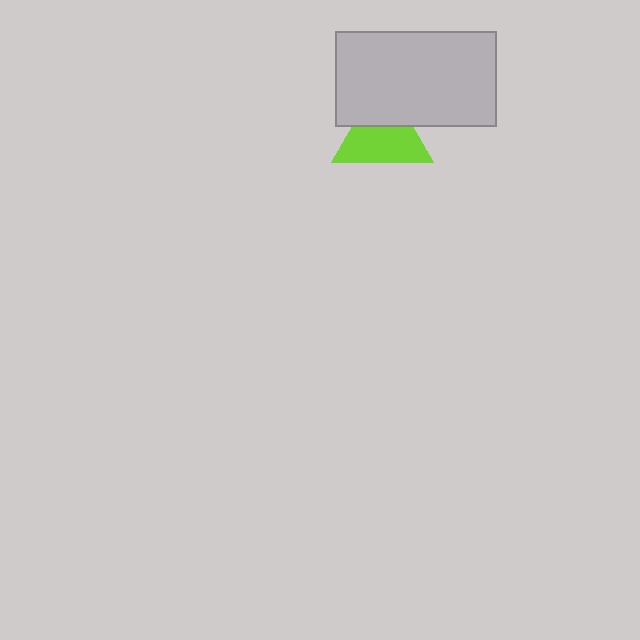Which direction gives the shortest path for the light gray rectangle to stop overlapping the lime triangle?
Moving up gives the shortest separation.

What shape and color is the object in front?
The object in front is a light gray rectangle.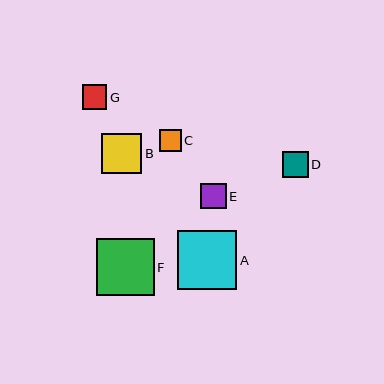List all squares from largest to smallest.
From largest to smallest: A, F, B, D, E, G, C.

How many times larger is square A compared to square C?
Square A is approximately 2.8 times the size of square C.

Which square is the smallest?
Square C is the smallest with a size of approximately 21 pixels.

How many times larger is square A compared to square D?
Square A is approximately 2.3 times the size of square D.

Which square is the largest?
Square A is the largest with a size of approximately 59 pixels.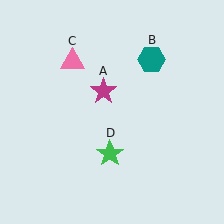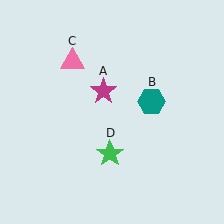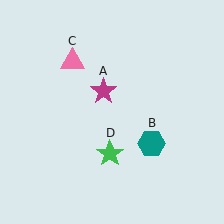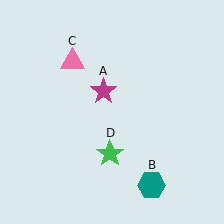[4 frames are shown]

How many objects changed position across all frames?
1 object changed position: teal hexagon (object B).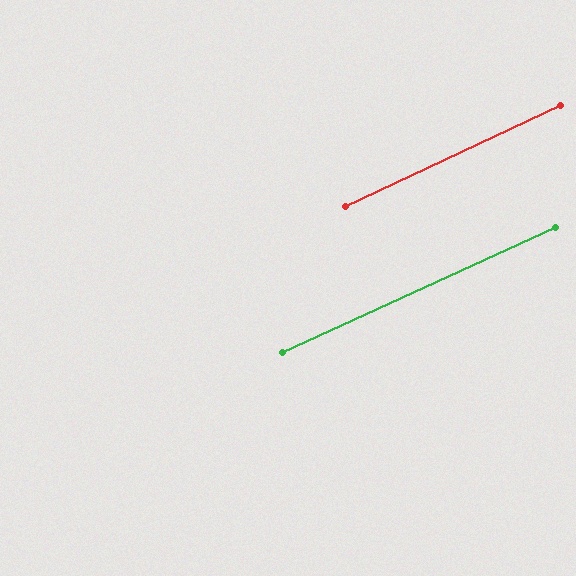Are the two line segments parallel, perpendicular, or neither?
Parallel — their directions differ by only 0.6°.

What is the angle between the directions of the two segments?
Approximately 1 degree.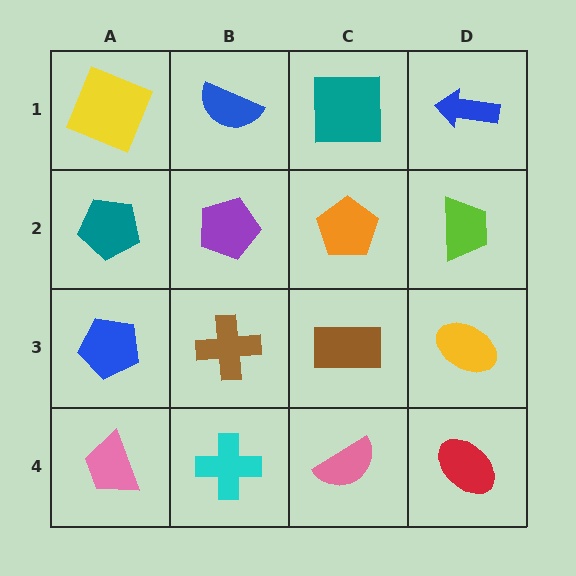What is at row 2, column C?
An orange pentagon.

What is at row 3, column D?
A yellow ellipse.